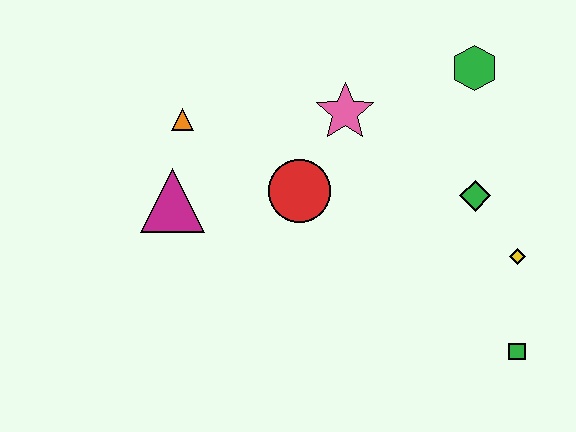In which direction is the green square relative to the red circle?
The green square is to the right of the red circle.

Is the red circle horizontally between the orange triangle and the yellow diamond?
Yes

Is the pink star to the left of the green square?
Yes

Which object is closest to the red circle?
The pink star is closest to the red circle.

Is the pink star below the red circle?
No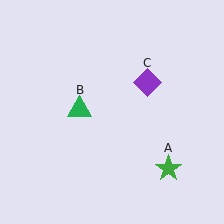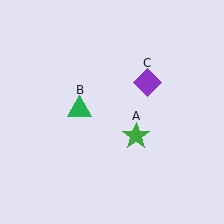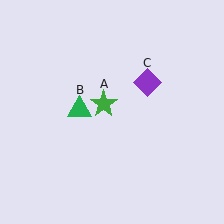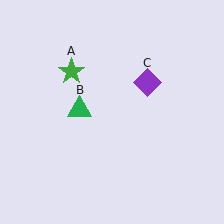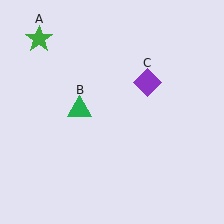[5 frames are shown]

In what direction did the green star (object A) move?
The green star (object A) moved up and to the left.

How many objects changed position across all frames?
1 object changed position: green star (object A).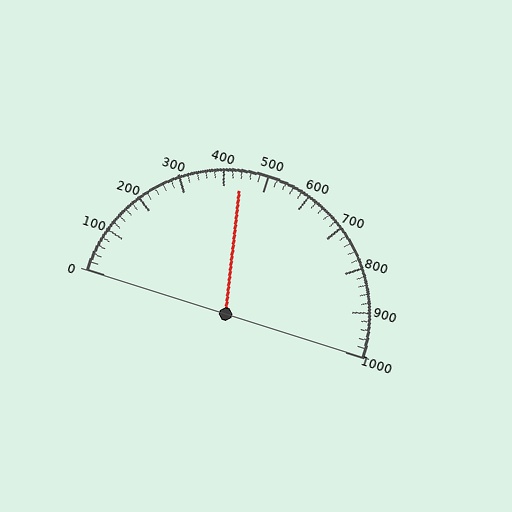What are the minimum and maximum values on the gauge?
The gauge ranges from 0 to 1000.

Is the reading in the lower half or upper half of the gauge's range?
The reading is in the lower half of the range (0 to 1000).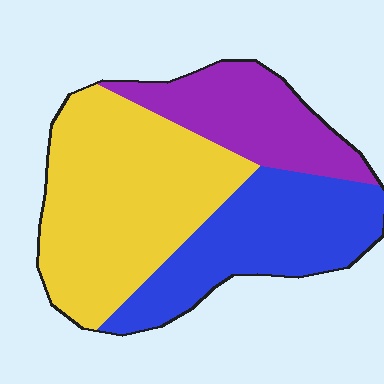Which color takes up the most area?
Yellow, at roughly 45%.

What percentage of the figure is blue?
Blue takes up about one third (1/3) of the figure.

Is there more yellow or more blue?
Yellow.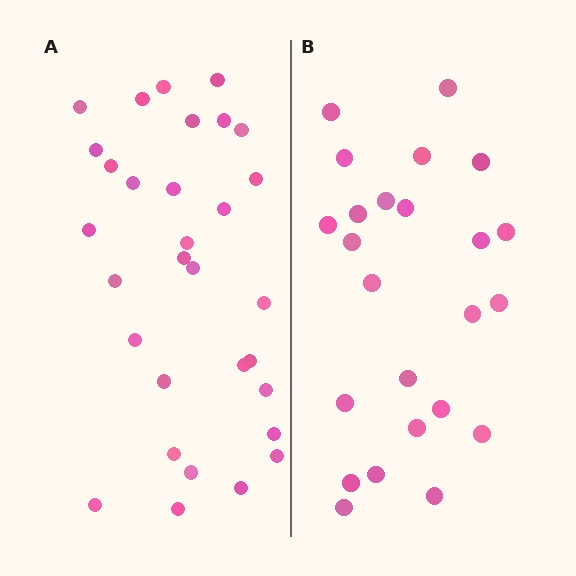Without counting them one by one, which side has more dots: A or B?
Region A (the left region) has more dots.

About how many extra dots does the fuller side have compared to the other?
Region A has roughly 8 or so more dots than region B.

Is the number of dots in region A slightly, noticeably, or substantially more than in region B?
Region A has noticeably more, but not dramatically so. The ratio is roughly 1.3 to 1.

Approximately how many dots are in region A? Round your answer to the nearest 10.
About 30 dots. (The exact count is 31, which rounds to 30.)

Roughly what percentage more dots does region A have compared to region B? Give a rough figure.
About 30% more.